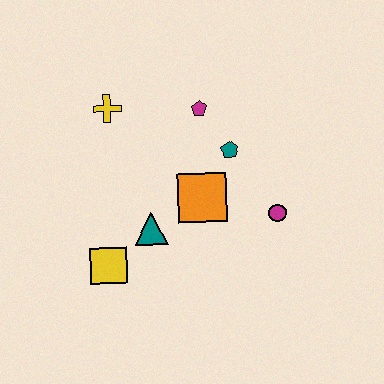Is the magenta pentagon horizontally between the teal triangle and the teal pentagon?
Yes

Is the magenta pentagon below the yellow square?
No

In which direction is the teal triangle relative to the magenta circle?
The teal triangle is to the left of the magenta circle.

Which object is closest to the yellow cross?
The magenta pentagon is closest to the yellow cross.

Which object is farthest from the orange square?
The yellow cross is farthest from the orange square.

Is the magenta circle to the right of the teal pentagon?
Yes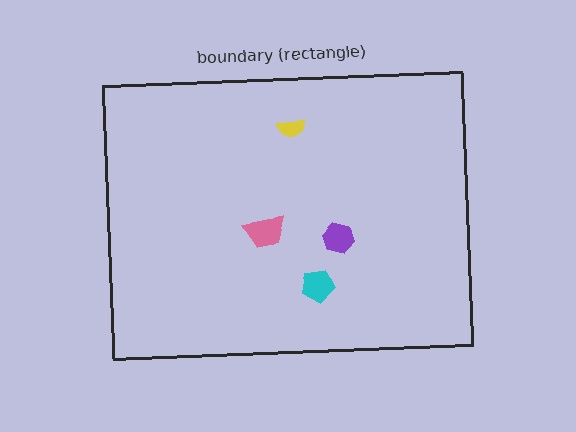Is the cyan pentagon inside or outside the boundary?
Inside.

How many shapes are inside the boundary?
4 inside, 0 outside.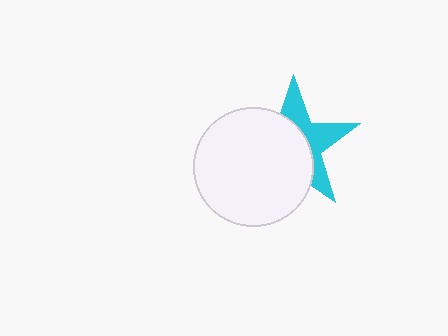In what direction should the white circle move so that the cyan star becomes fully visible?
The white circle should move toward the lower-left. That is the shortest direction to clear the overlap and leave the cyan star fully visible.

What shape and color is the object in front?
The object in front is a white circle.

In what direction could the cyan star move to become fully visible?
The cyan star could move toward the upper-right. That would shift it out from behind the white circle entirely.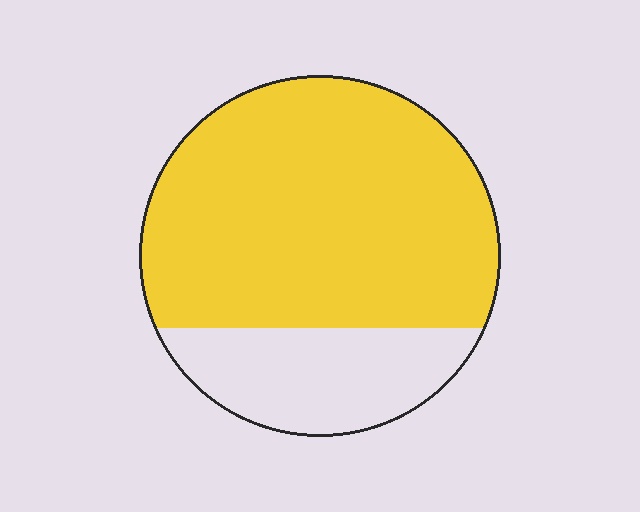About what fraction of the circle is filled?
About three quarters (3/4).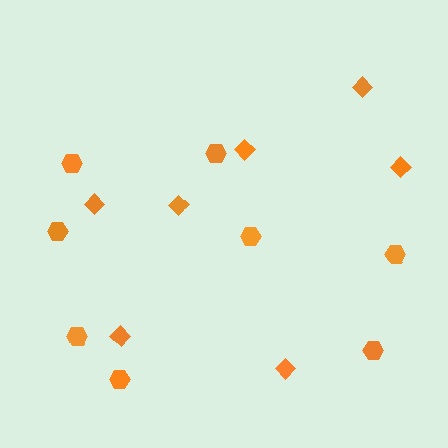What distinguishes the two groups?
There are 2 groups: one group of diamonds (7) and one group of hexagons (8).